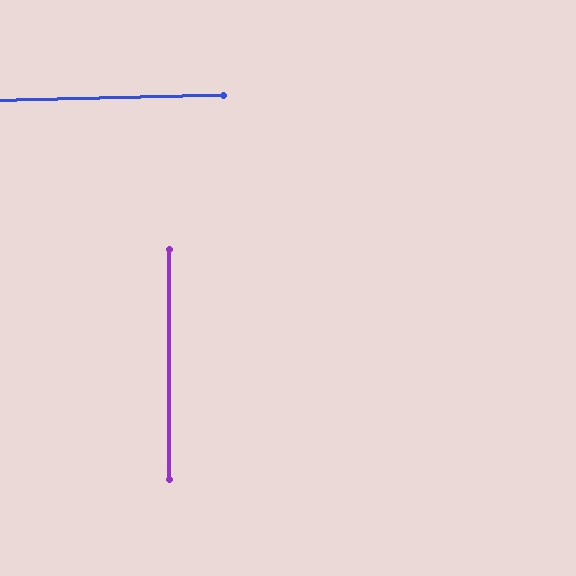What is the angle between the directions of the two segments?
Approximately 89 degrees.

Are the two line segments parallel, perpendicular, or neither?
Perpendicular — they meet at approximately 89°.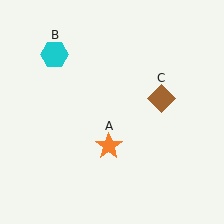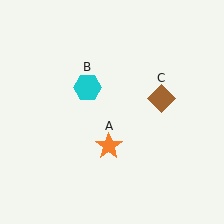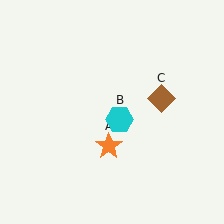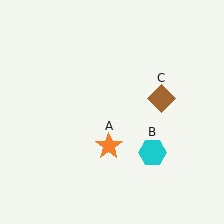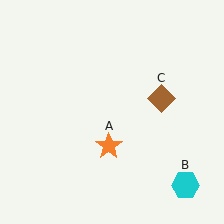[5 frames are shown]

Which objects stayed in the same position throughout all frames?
Orange star (object A) and brown diamond (object C) remained stationary.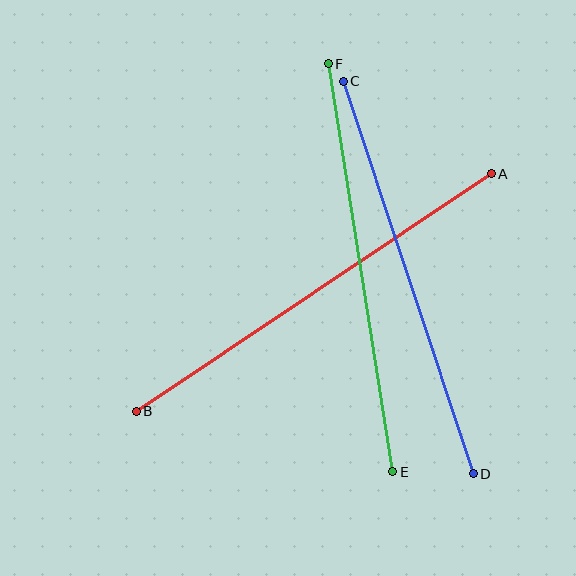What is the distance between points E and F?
The distance is approximately 413 pixels.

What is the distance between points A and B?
The distance is approximately 427 pixels.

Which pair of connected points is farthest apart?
Points A and B are farthest apart.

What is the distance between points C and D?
The distance is approximately 413 pixels.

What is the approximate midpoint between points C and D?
The midpoint is at approximately (408, 278) pixels.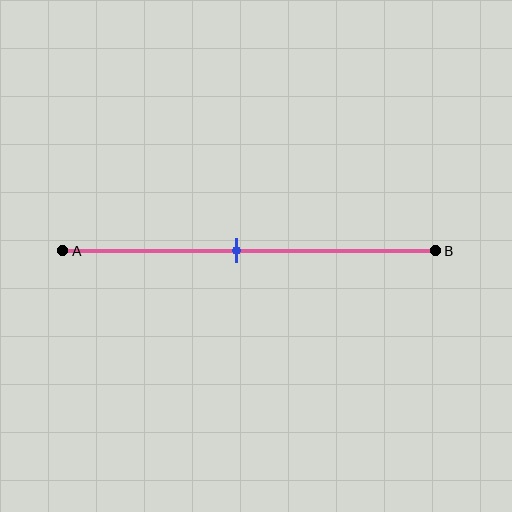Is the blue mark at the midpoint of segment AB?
No, the mark is at about 45% from A, not at the 50% midpoint.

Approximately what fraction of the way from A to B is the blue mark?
The blue mark is approximately 45% of the way from A to B.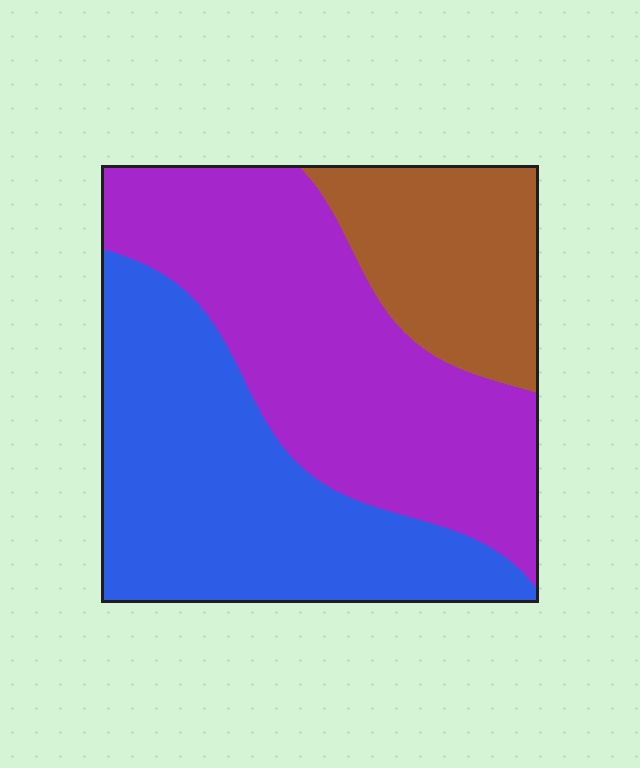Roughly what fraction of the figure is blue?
Blue covers around 40% of the figure.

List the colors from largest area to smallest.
From largest to smallest: purple, blue, brown.